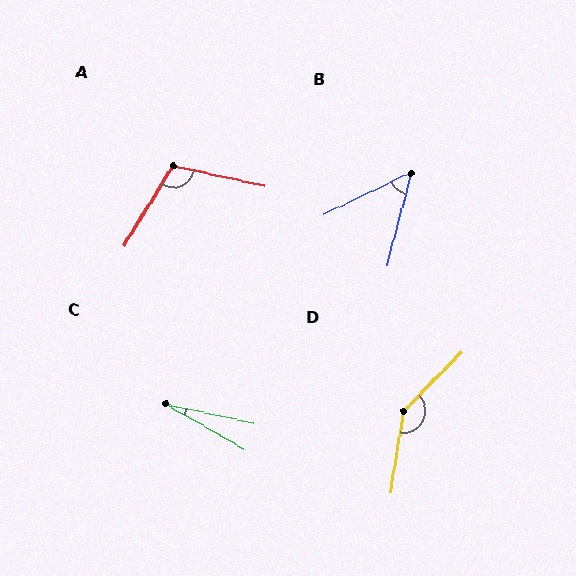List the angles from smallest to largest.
C (18°), B (50°), A (109°), D (144°).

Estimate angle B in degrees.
Approximately 50 degrees.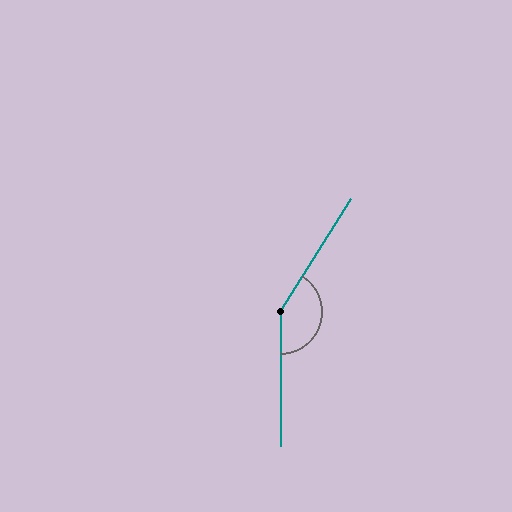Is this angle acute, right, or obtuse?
It is obtuse.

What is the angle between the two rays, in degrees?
Approximately 148 degrees.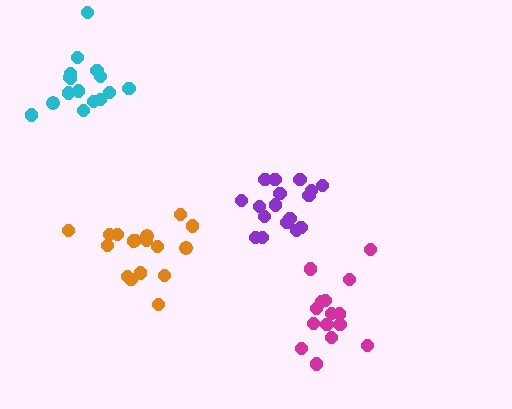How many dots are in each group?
Group 1: 17 dots, Group 2: 15 dots, Group 3: 16 dots, Group 4: 17 dots (65 total).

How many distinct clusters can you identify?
There are 4 distinct clusters.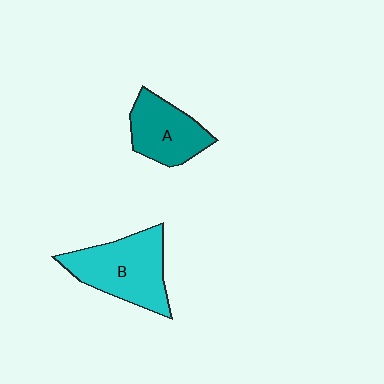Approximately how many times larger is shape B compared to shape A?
Approximately 1.4 times.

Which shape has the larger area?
Shape B (cyan).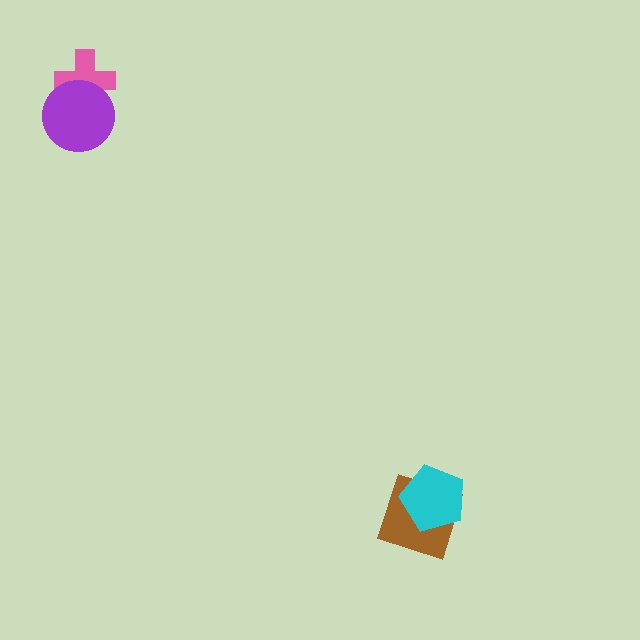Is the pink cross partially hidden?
Yes, it is partially covered by another shape.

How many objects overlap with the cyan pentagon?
1 object overlaps with the cyan pentagon.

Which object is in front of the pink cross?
The purple circle is in front of the pink cross.